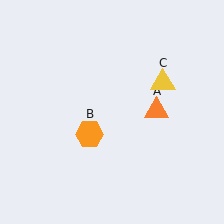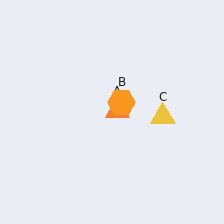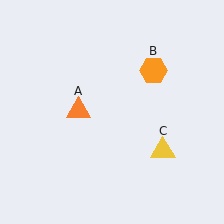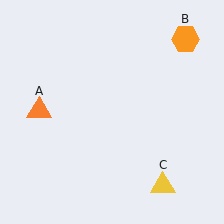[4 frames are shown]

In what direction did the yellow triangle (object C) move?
The yellow triangle (object C) moved down.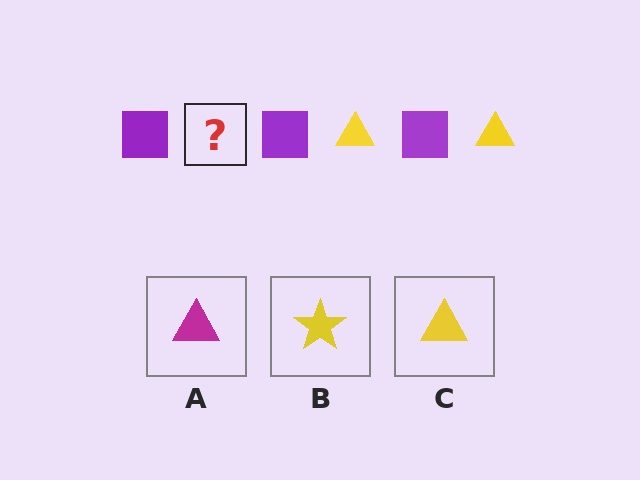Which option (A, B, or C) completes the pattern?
C.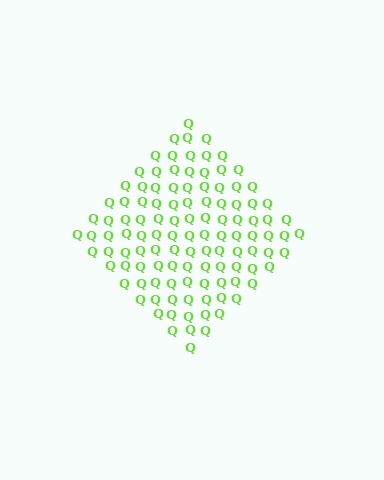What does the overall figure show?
The overall figure shows a diamond.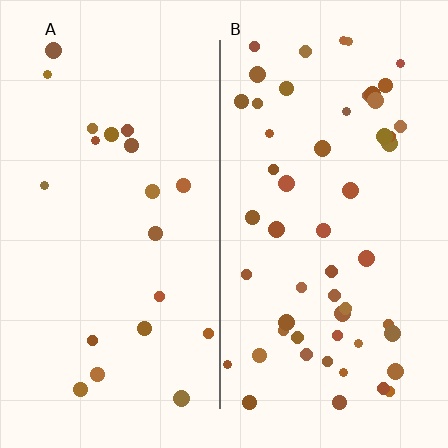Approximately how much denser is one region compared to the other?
Approximately 2.7× — region B over region A.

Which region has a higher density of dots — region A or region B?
B (the right).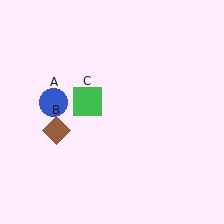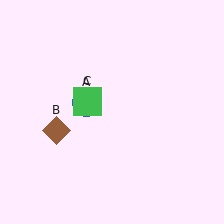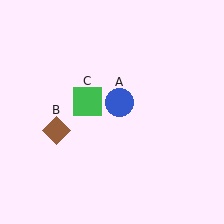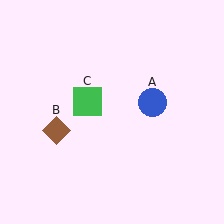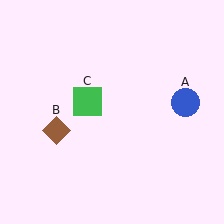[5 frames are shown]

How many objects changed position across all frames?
1 object changed position: blue circle (object A).